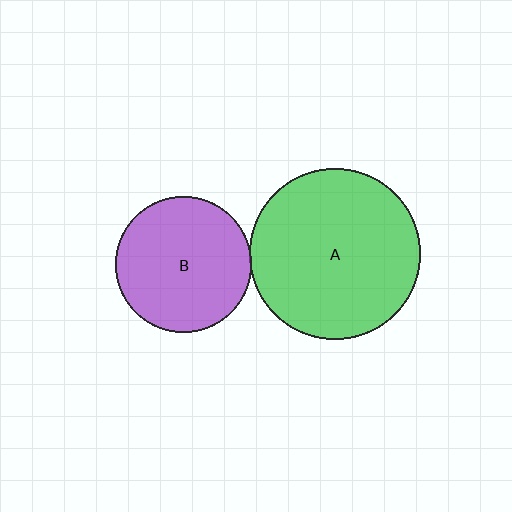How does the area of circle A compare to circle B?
Approximately 1.6 times.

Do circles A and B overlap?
Yes.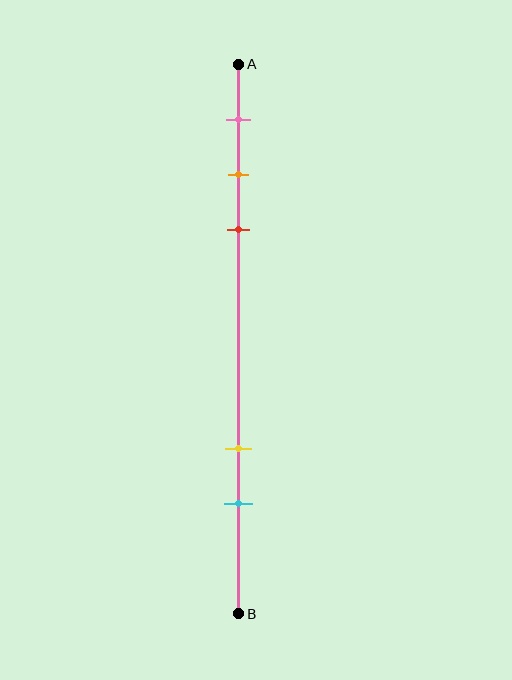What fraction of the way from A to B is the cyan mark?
The cyan mark is approximately 80% (0.8) of the way from A to B.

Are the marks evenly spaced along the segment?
No, the marks are not evenly spaced.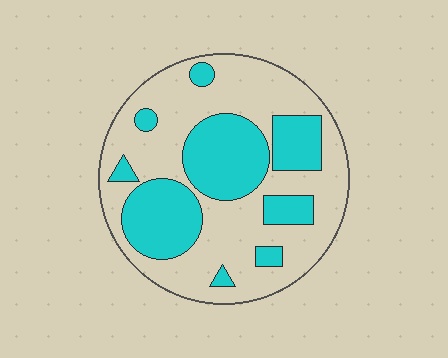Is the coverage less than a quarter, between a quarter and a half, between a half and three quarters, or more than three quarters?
Between a quarter and a half.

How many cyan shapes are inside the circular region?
9.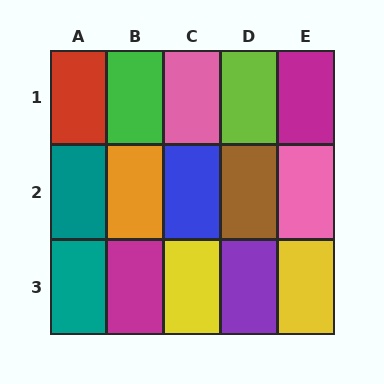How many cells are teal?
2 cells are teal.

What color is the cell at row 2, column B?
Orange.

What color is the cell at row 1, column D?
Lime.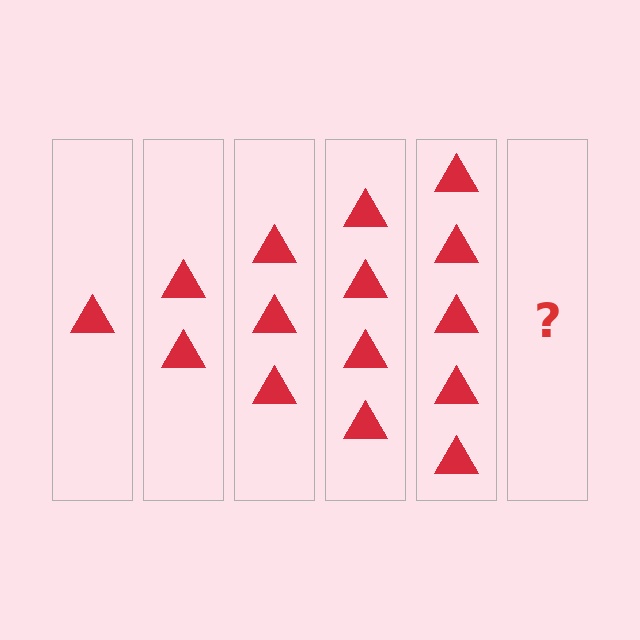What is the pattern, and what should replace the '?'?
The pattern is that each step adds one more triangle. The '?' should be 6 triangles.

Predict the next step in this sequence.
The next step is 6 triangles.